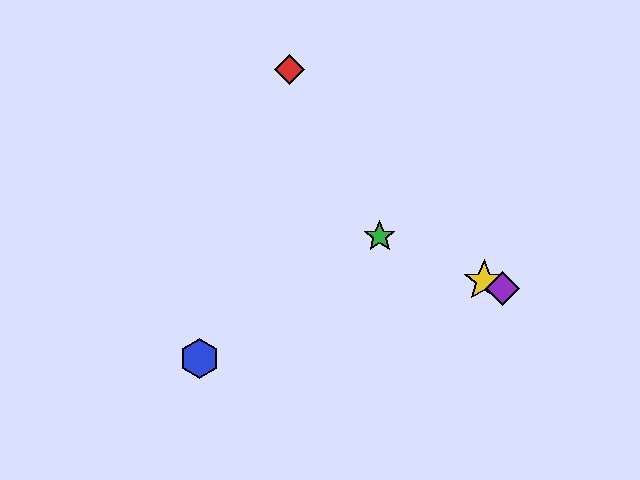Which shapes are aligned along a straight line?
The green star, the yellow star, the purple diamond are aligned along a straight line.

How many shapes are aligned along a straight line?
3 shapes (the green star, the yellow star, the purple diamond) are aligned along a straight line.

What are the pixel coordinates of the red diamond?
The red diamond is at (289, 69).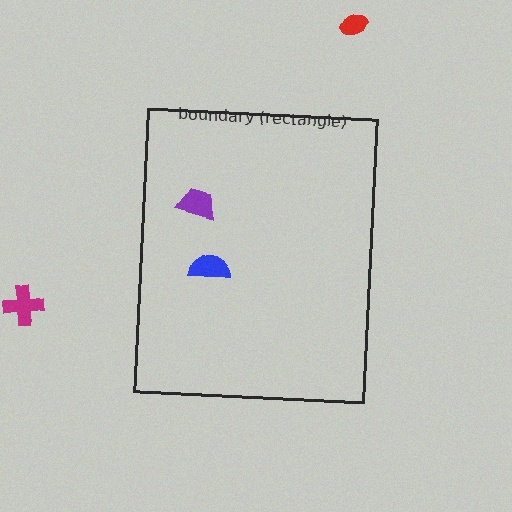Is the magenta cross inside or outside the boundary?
Outside.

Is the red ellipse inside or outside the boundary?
Outside.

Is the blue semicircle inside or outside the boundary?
Inside.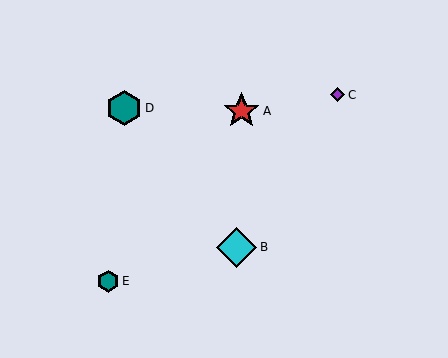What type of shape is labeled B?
Shape B is a cyan diamond.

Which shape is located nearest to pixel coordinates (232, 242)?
The cyan diamond (labeled B) at (237, 247) is nearest to that location.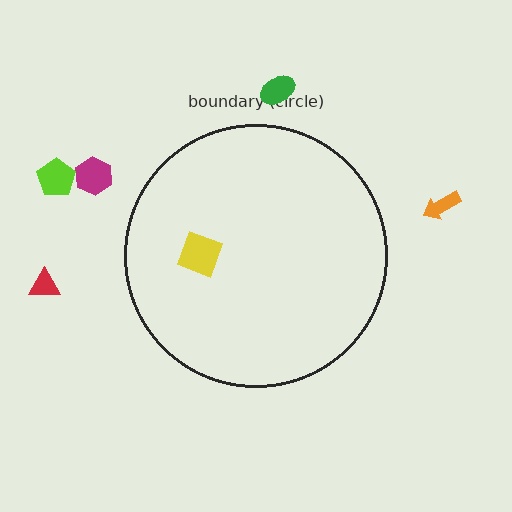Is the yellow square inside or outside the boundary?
Inside.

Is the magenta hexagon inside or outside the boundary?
Outside.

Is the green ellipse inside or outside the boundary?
Outside.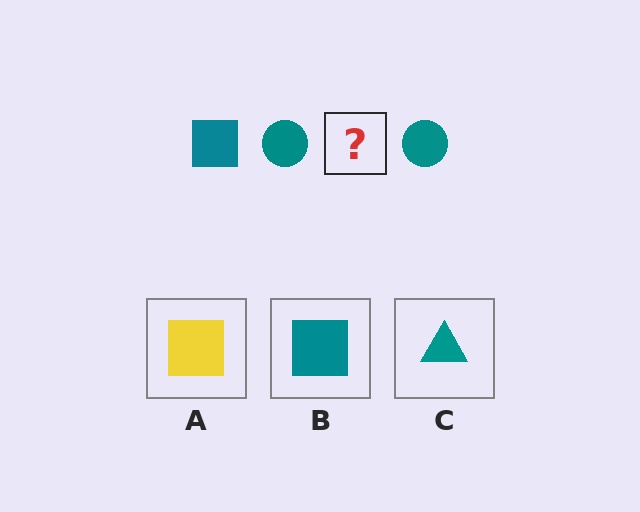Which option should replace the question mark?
Option B.